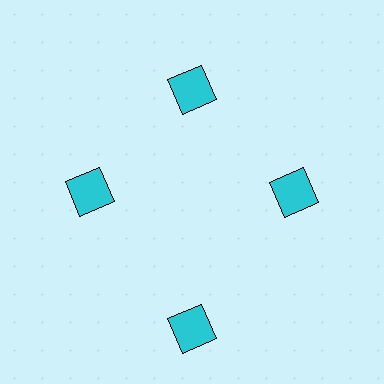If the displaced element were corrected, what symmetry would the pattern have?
It would have 4-fold rotational symmetry — the pattern would map onto itself every 90 degrees.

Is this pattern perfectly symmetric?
No. The 4 cyan squares are arranged in a ring, but one element near the 6 o'clock position is pushed outward from the center, breaking the 4-fold rotational symmetry.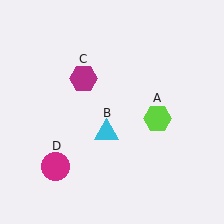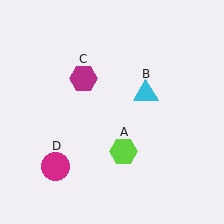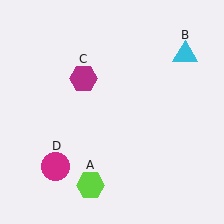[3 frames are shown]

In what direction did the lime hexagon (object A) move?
The lime hexagon (object A) moved down and to the left.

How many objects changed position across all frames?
2 objects changed position: lime hexagon (object A), cyan triangle (object B).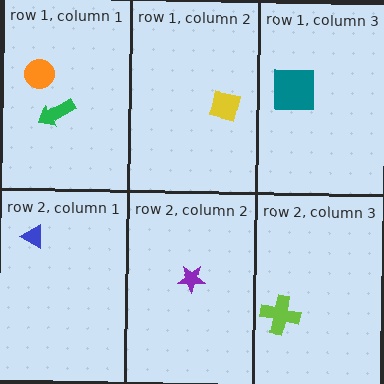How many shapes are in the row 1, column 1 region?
2.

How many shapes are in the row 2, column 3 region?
1.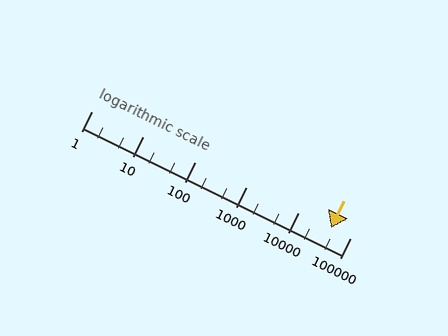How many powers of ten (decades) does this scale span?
The scale spans 5 decades, from 1 to 100000.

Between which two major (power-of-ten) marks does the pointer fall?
The pointer is between 10000 and 100000.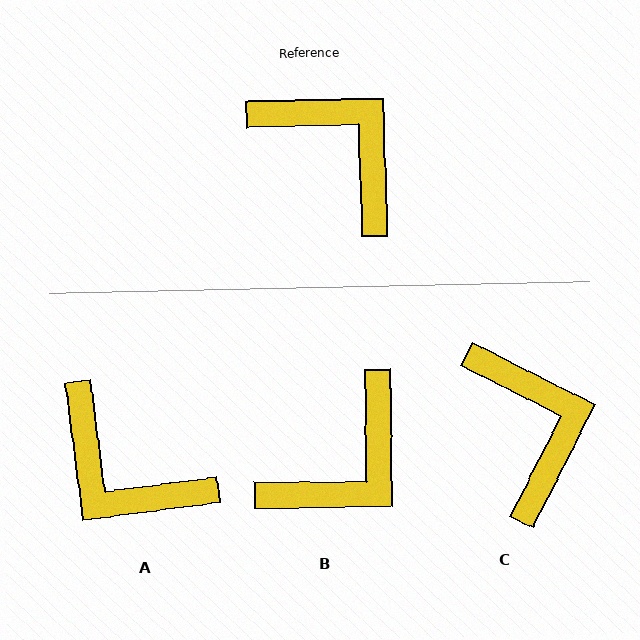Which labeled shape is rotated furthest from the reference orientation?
A, about 174 degrees away.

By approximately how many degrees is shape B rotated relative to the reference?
Approximately 91 degrees clockwise.